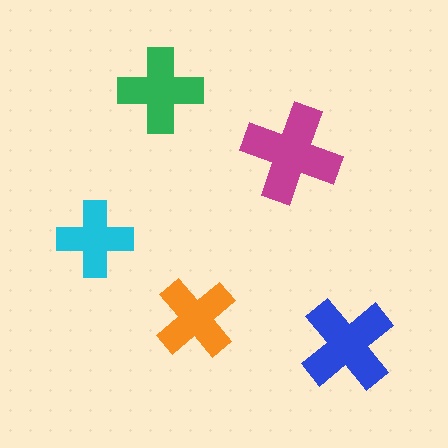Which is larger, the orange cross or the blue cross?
The blue one.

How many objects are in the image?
There are 5 objects in the image.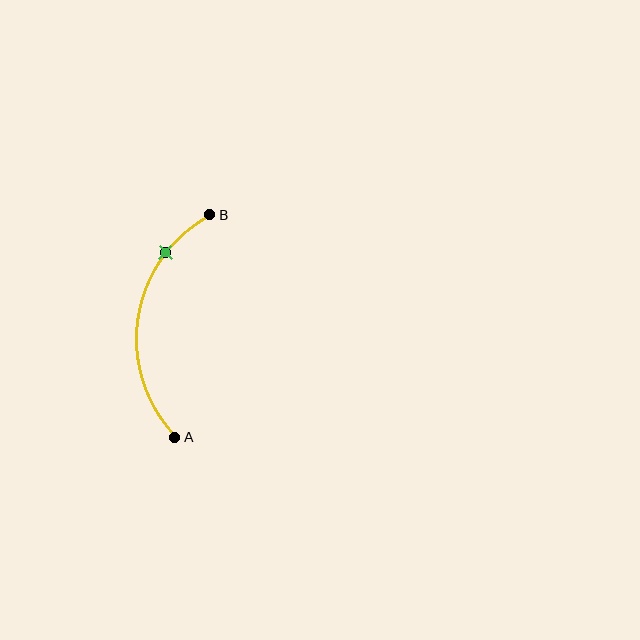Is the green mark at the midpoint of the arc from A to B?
No. The green mark lies on the arc but is closer to endpoint B. The arc midpoint would be at the point on the curve equidistant along the arc from both A and B.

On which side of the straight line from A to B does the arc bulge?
The arc bulges to the left of the straight line connecting A and B.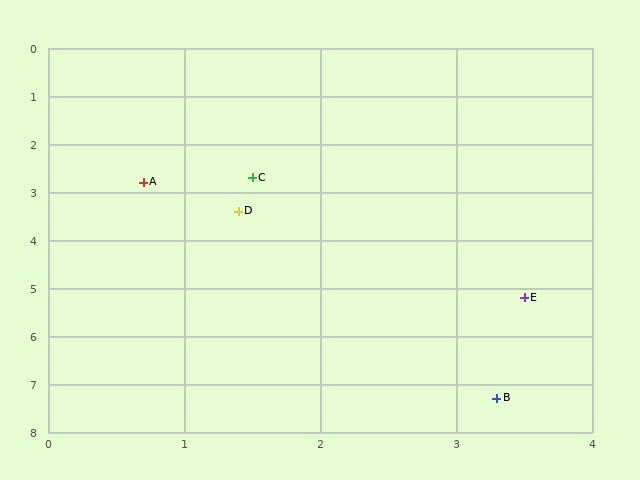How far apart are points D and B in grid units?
Points D and B are about 4.3 grid units apart.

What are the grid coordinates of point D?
Point D is at approximately (1.4, 3.4).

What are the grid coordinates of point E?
Point E is at approximately (3.5, 5.2).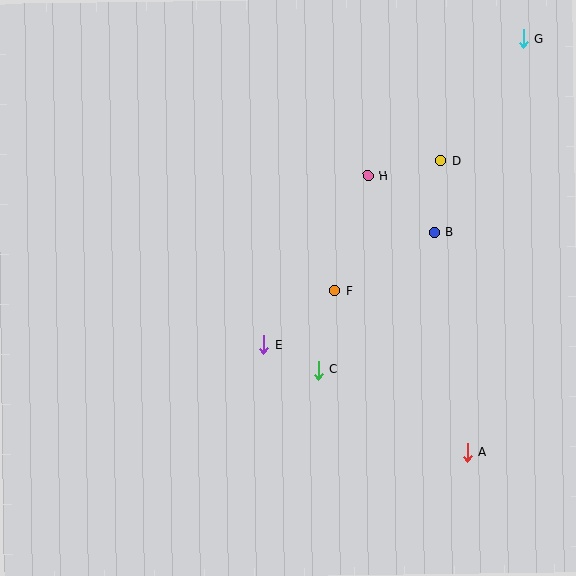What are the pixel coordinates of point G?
Point G is at (523, 38).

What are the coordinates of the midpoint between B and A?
The midpoint between B and A is at (451, 342).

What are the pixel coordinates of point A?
Point A is at (467, 452).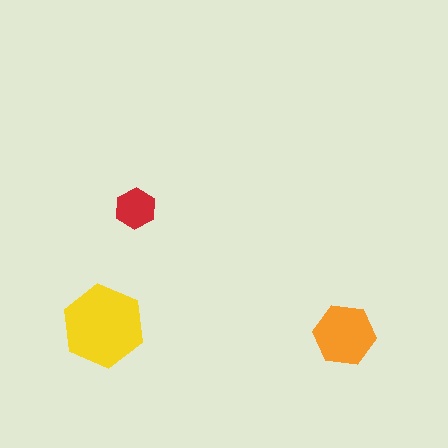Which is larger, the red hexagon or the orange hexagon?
The orange one.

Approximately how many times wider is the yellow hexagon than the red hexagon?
About 2 times wider.